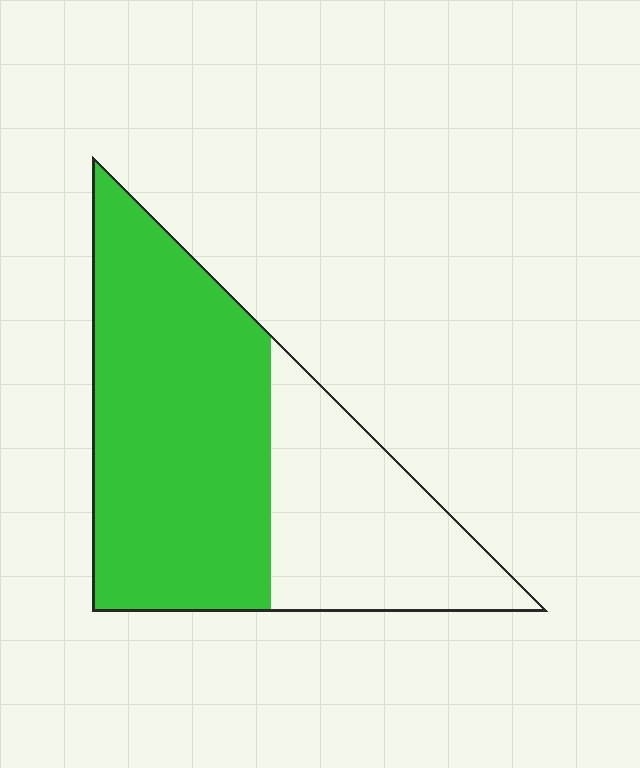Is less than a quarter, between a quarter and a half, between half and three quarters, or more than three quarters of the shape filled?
Between half and three quarters.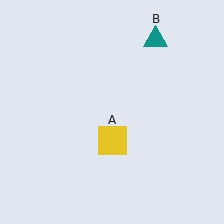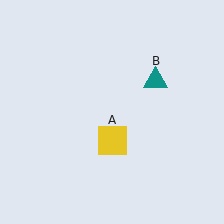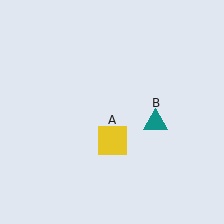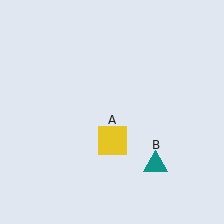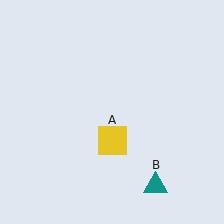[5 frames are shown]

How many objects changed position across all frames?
1 object changed position: teal triangle (object B).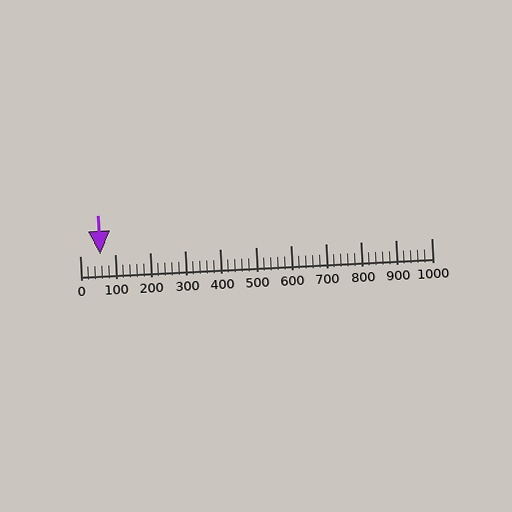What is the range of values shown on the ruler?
The ruler shows values from 0 to 1000.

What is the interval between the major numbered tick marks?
The major tick marks are spaced 100 units apart.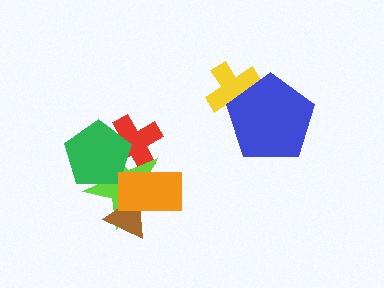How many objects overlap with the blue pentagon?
1 object overlaps with the blue pentagon.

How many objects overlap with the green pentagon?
2 objects overlap with the green pentagon.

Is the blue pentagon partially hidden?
No, no other shape covers it.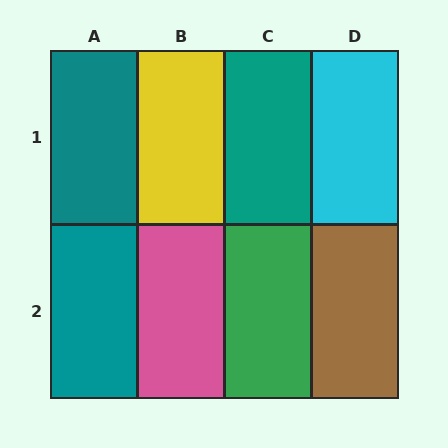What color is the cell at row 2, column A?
Teal.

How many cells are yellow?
1 cell is yellow.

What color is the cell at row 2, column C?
Green.